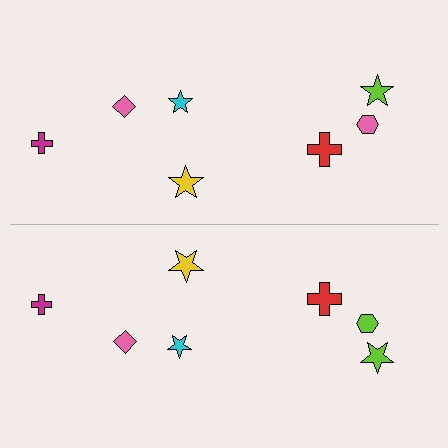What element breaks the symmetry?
The lime hexagon on the bottom side breaks the symmetry — its mirror counterpart is pink.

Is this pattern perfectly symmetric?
No, the pattern is not perfectly symmetric. The lime hexagon on the bottom side breaks the symmetry — its mirror counterpart is pink.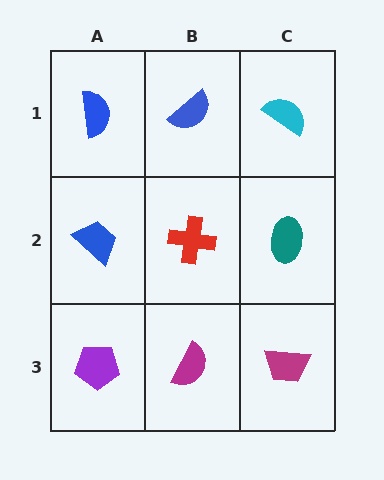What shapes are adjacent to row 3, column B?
A red cross (row 2, column B), a purple pentagon (row 3, column A), a magenta trapezoid (row 3, column C).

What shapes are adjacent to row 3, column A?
A blue trapezoid (row 2, column A), a magenta semicircle (row 3, column B).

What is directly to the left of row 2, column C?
A red cross.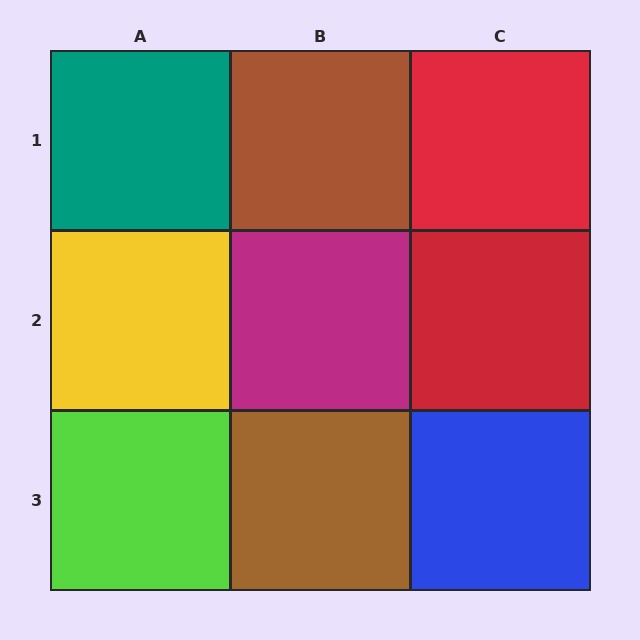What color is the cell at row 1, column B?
Brown.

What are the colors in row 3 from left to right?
Lime, brown, blue.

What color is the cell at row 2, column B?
Magenta.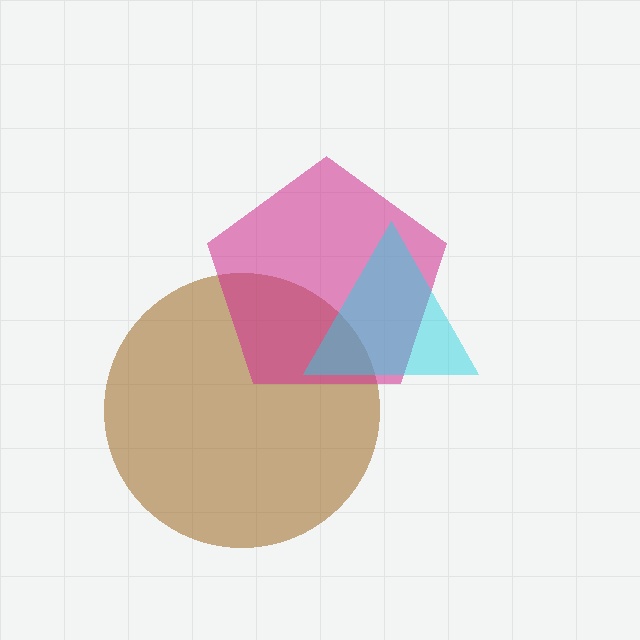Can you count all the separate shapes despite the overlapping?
Yes, there are 3 separate shapes.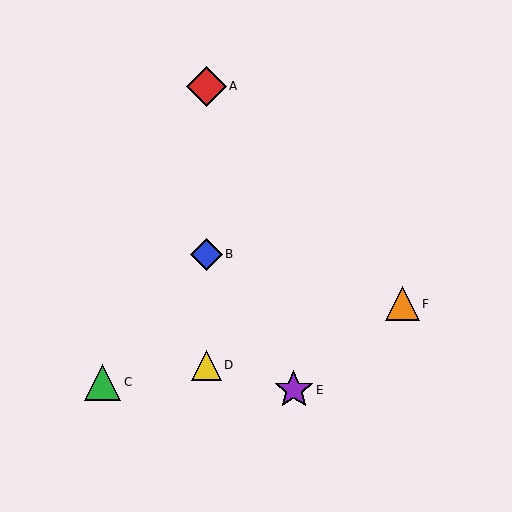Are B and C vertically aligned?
No, B is at x≈206 and C is at x≈102.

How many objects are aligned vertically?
3 objects (A, B, D) are aligned vertically.